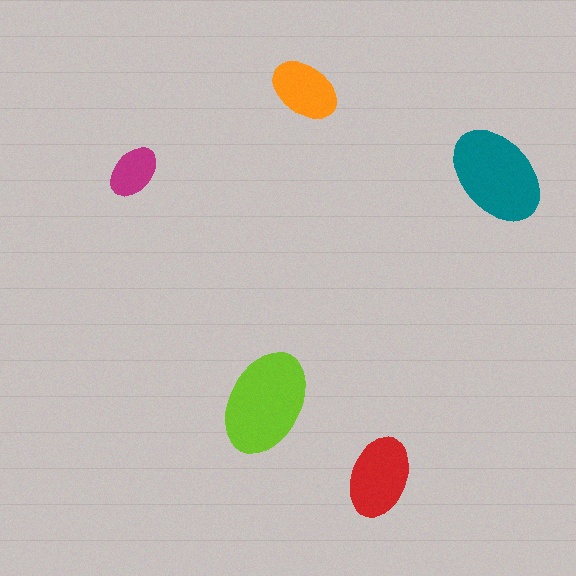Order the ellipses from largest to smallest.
the lime one, the teal one, the red one, the orange one, the magenta one.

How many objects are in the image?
There are 5 objects in the image.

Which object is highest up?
The orange ellipse is topmost.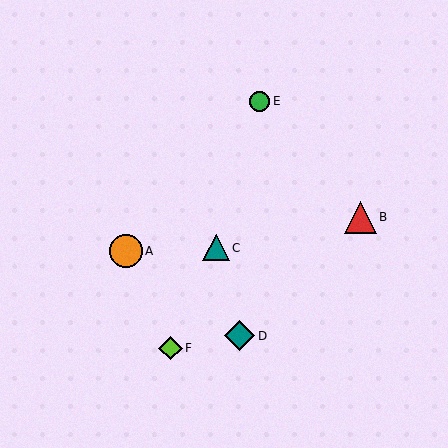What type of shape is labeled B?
Shape B is a red triangle.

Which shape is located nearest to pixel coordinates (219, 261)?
The teal triangle (labeled C) at (216, 248) is nearest to that location.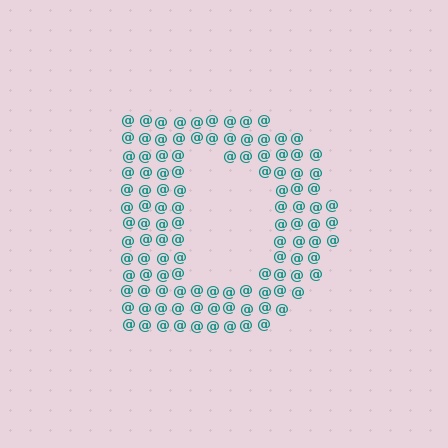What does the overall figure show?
The overall figure shows the letter D.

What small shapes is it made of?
It is made of small at signs.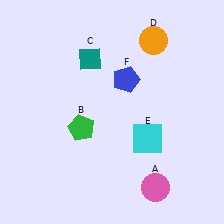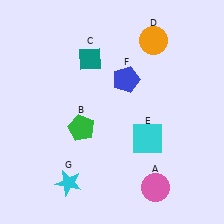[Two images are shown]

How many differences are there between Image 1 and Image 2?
There is 1 difference between the two images.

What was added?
A cyan star (G) was added in Image 2.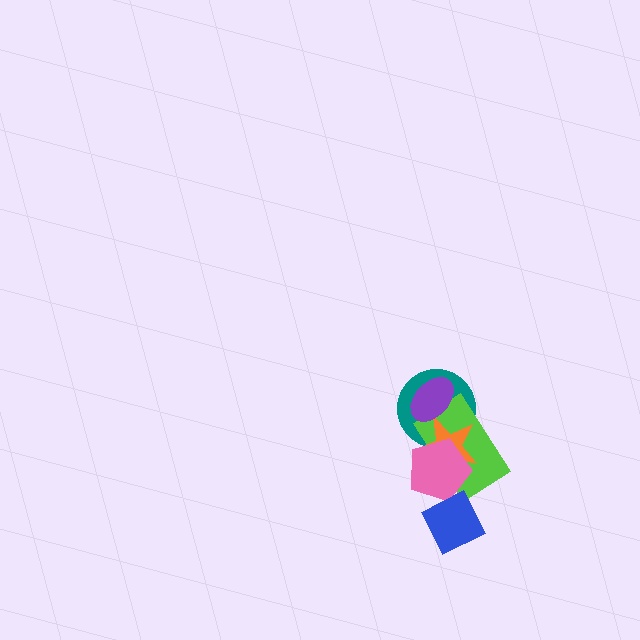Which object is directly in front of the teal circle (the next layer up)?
The lime rectangle is directly in front of the teal circle.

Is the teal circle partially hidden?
Yes, it is partially covered by another shape.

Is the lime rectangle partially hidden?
Yes, it is partially covered by another shape.